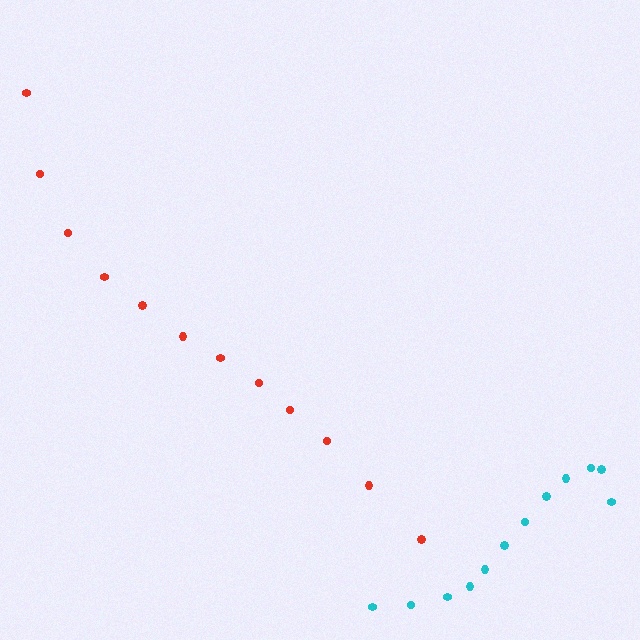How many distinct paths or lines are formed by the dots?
There are 2 distinct paths.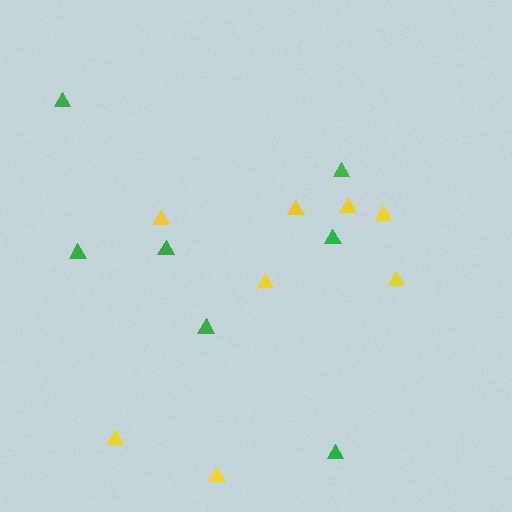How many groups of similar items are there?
There are 2 groups: one group of yellow triangles (8) and one group of green triangles (7).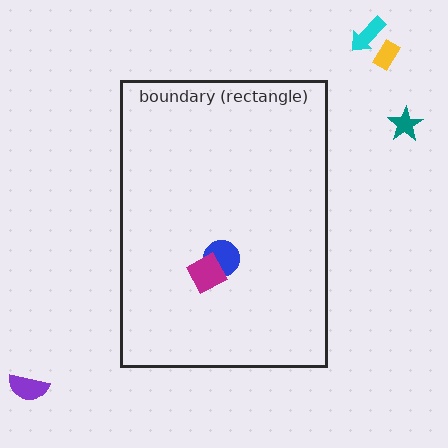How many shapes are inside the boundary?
2 inside, 4 outside.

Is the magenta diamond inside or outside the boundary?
Inside.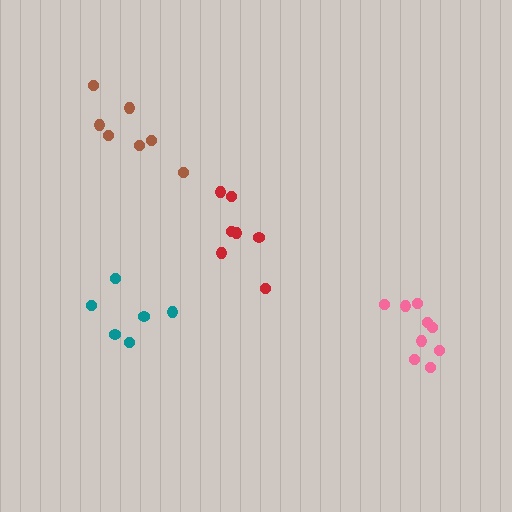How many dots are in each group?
Group 1: 9 dots, Group 2: 7 dots, Group 3: 6 dots, Group 4: 7 dots (29 total).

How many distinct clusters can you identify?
There are 4 distinct clusters.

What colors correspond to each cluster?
The clusters are colored: pink, red, teal, brown.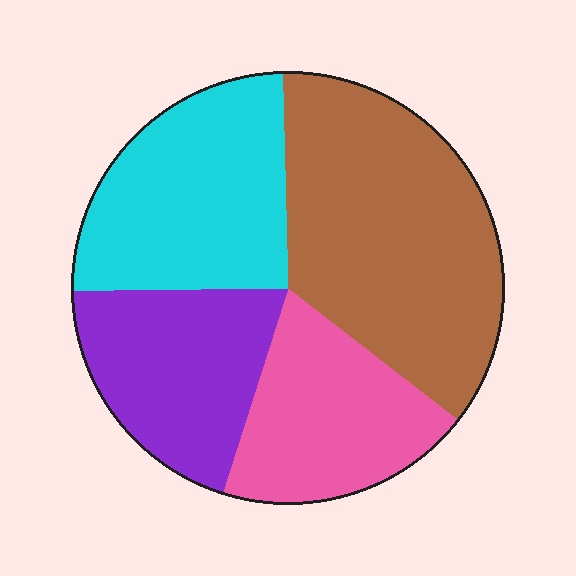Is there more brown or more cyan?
Brown.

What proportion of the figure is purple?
Purple covers 20% of the figure.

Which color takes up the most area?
Brown, at roughly 35%.